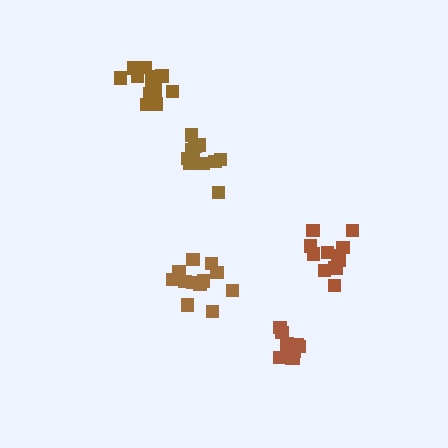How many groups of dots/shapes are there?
There are 5 groups.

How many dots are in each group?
Group 1: 12 dots, Group 2: 10 dots, Group 3: 11 dots, Group 4: 13 dots, Group 5: 12 dots (58 total).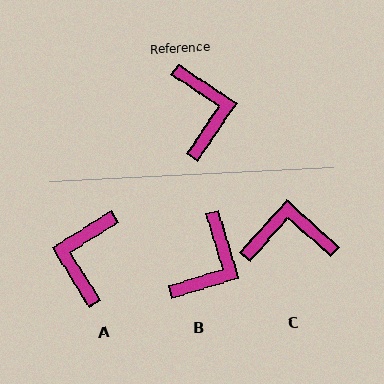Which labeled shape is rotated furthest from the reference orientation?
A, about 156 degrees away.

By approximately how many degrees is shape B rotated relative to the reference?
Approximately 40 degrees clockwise.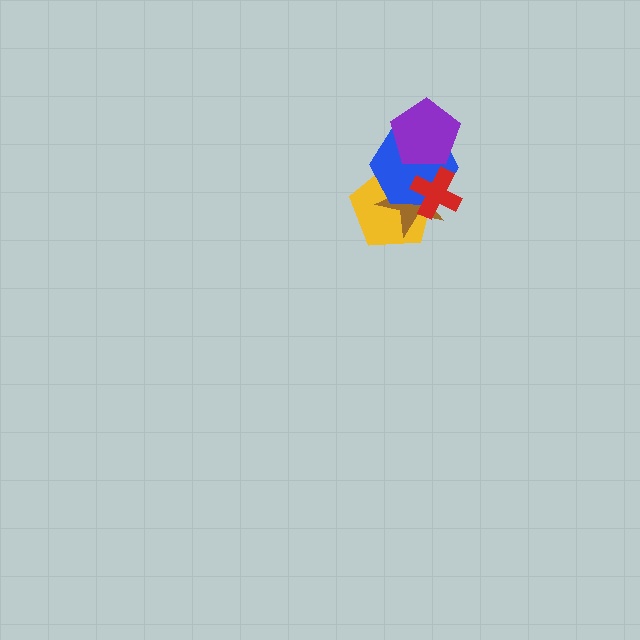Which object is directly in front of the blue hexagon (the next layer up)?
The red cross is directly in front of the blue hexagon.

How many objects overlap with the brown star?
3 objects overlap with the brown star.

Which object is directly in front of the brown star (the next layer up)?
The blue hexagon is directly in front of the brown star.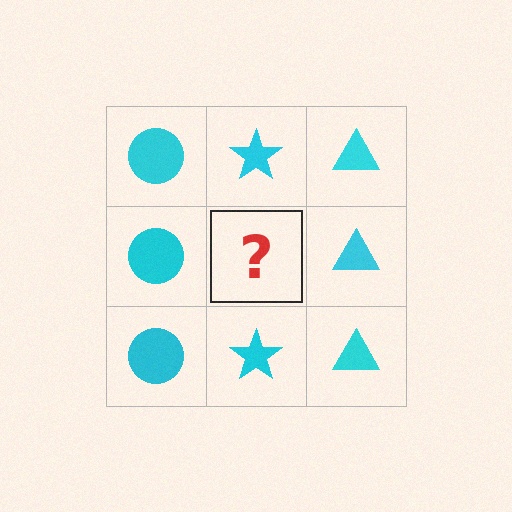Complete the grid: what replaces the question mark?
The question mark should be replaced with a cyan star.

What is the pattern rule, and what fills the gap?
The rule is that each column has a consistent shape. The gap should be filled with a cyan star.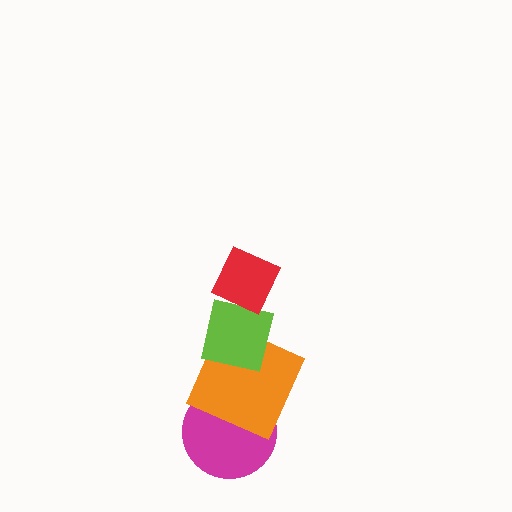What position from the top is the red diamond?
The red diamond is 1st from the top.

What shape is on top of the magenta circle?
The orange square is on top of the magenta circle.